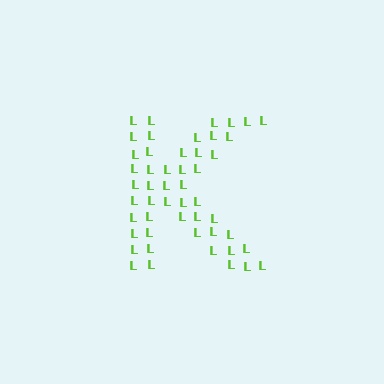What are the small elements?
The small elements are letter L's.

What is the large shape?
The large shape is the letter K.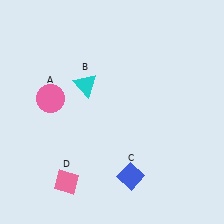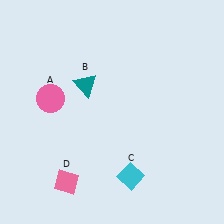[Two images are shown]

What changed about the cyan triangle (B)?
In Image 1, B is cyan. In Image 2, it changed to teal.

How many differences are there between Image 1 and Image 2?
There are 2 differences between the two images.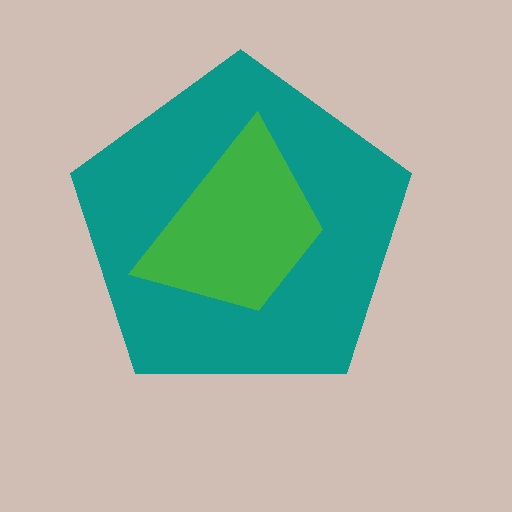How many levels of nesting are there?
2.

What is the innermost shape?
The green trapezoid.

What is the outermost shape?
The teal pentagon.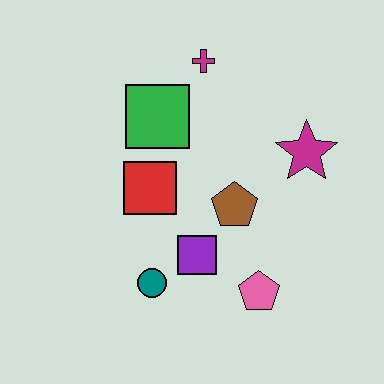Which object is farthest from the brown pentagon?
The magenta cross is farthest from the brown pentagon.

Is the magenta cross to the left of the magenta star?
Yes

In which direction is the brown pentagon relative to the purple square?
The brown pentagon is above the purple square.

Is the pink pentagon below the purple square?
Yes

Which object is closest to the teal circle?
The purple square is closest to the teal circle.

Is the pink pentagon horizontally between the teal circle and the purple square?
No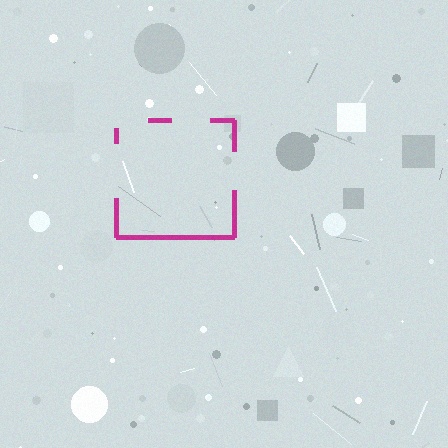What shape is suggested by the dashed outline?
The dashed outline suggests a square.